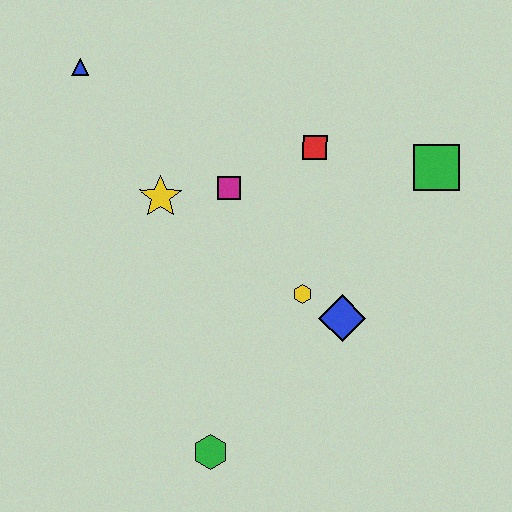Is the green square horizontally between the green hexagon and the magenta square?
No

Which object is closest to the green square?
The red square is closest to the green square.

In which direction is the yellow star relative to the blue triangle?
The yellow star is below the blue triangle.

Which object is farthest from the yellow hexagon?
The blue triangle is farthest from the yellow hexagon.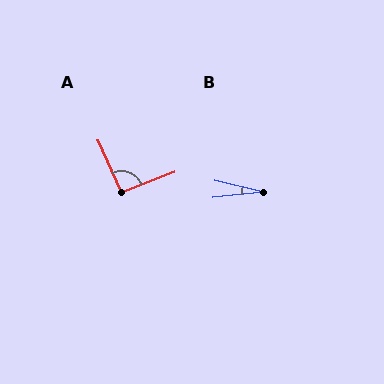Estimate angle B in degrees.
Approximately 19 degrees.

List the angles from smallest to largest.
B (19°), A (93°).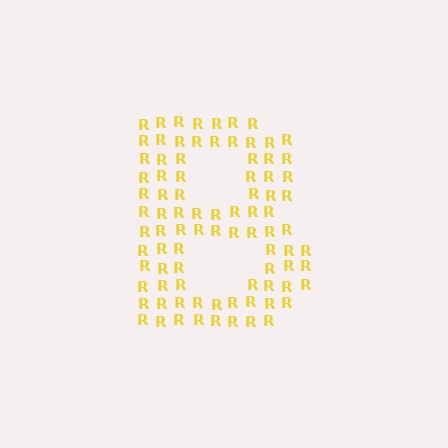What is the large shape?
The large shape is the letter B.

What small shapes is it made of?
It is made of small letter R's.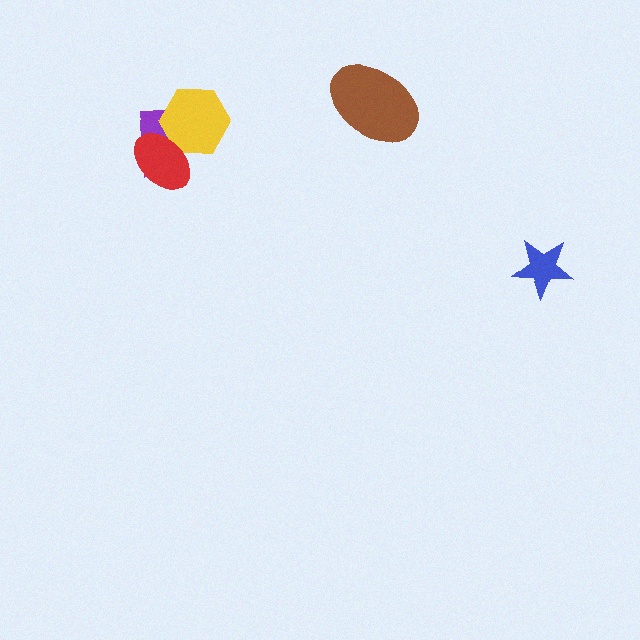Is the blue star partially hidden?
No, no other shape covers it.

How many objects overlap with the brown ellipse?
0 objects overlap with the brown ellipse.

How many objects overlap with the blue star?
0 objects overlap with the blue star.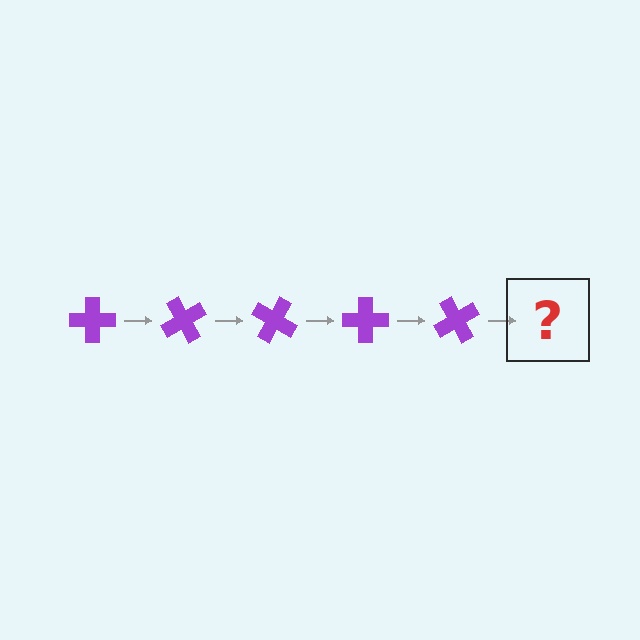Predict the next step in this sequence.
The next step is a purple cross rotated 300 degrees.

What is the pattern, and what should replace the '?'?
The pattern is that the cross rotates 60 degrees each step. The '?' should be a purple cross rotated 300 degrees.